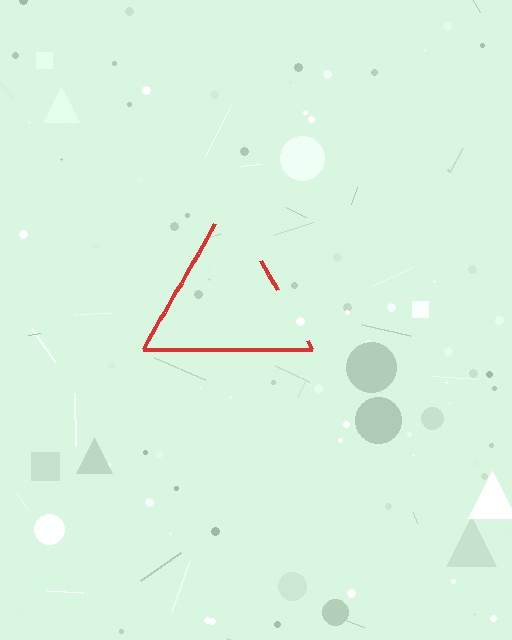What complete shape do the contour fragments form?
The contour fragments form a triangle.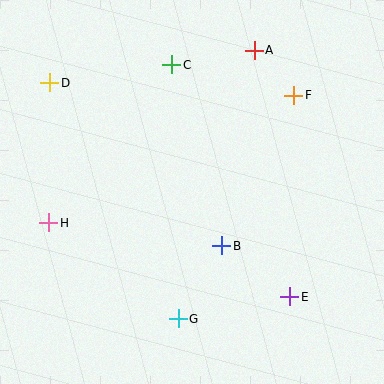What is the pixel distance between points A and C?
The distance between A and C is 84 pixels.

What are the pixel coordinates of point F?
Point F is at (294, 95).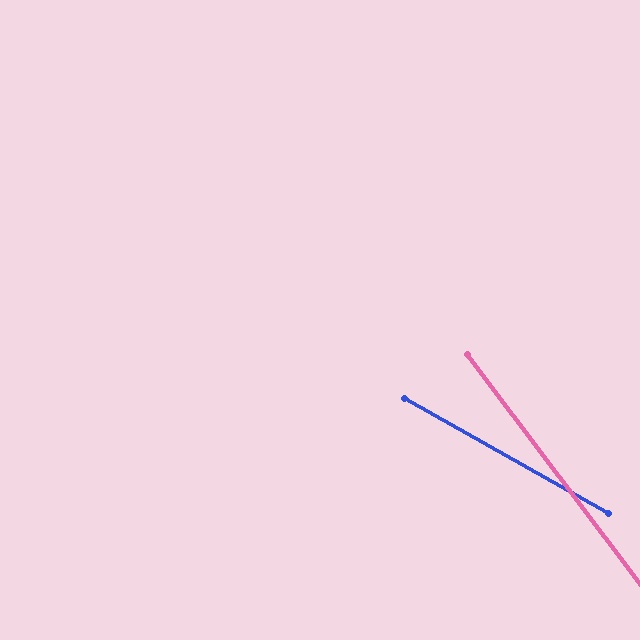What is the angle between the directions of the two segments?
Approximately 24 degrees.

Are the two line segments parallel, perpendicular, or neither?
Neither parallel nor perpendicular — they differ by about 24°.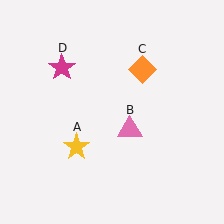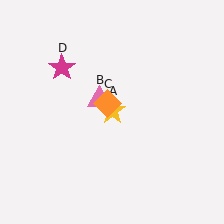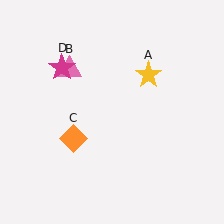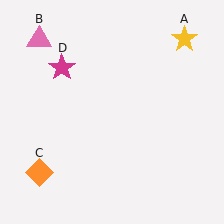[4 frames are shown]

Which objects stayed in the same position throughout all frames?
Magenta star (object D) remained stationary.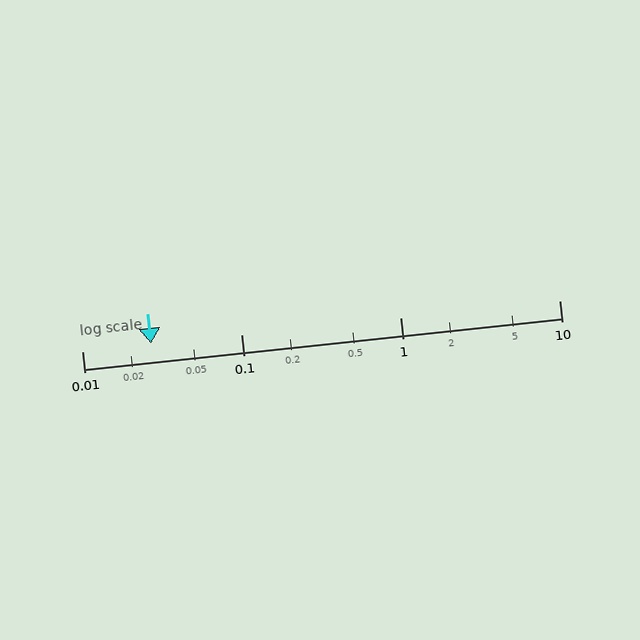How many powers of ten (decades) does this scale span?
The scale spans 3 decades, from 0.01 to 10.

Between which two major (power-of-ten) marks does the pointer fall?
The pointer is between 0.01 and 0.1.